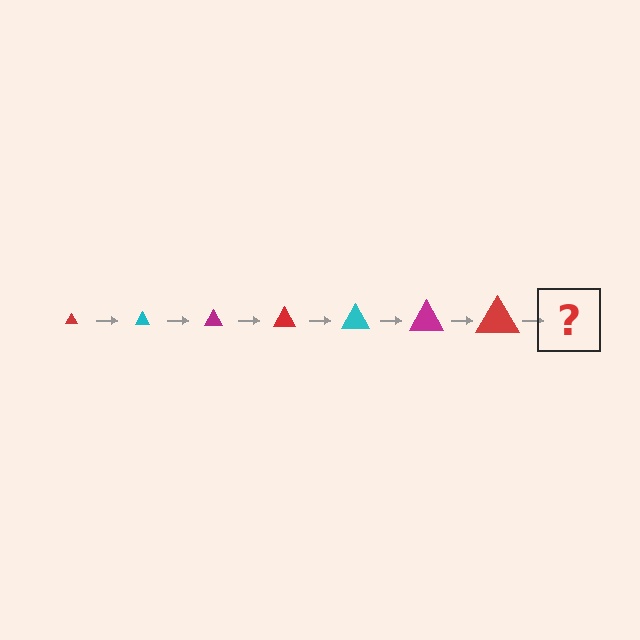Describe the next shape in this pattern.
It should be a cyan triangle, larger than the previous one.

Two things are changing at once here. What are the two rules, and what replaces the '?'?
The two rules are that the triangle grows larger each step and the color cycles through red, cyan, and magenta. The '?' should be a cyan triangle, larger than the previous one.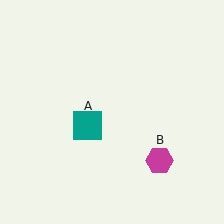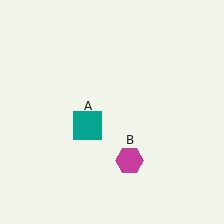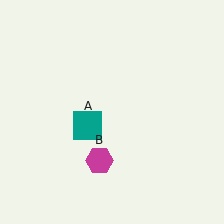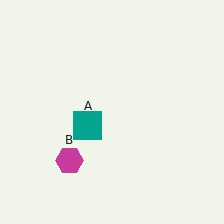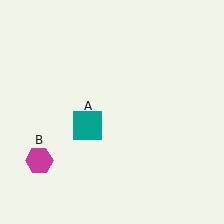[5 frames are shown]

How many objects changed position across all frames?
1 object changed position: magenta hexagon (object B).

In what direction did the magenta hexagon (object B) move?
The magenta hexagon (object B) moved left.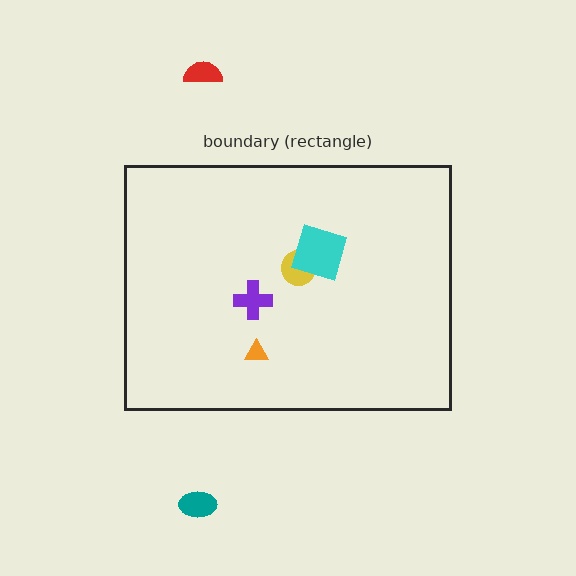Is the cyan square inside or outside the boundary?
Inside.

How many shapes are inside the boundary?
4 inside, 2 outside.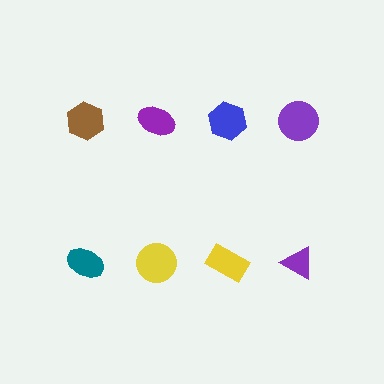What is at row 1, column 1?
A brown hexagon.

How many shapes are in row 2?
4 shapes.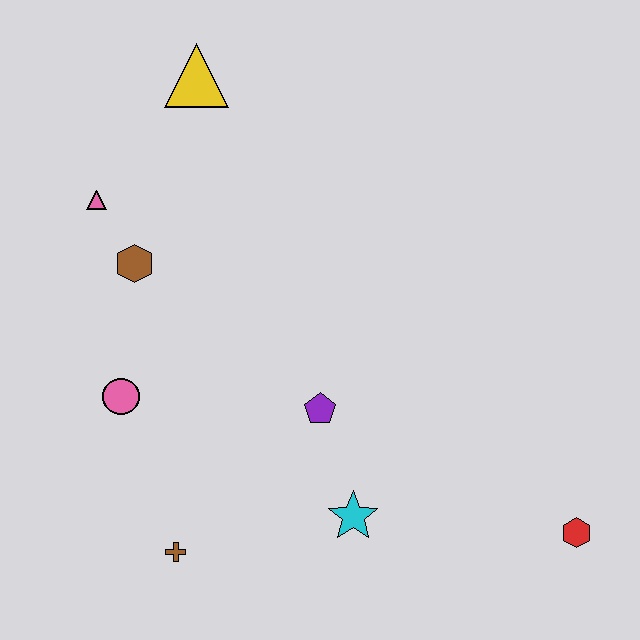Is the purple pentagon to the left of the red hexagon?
Yes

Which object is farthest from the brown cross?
The yellow triangle is farthest from the brown cross.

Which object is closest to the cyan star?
The purple pentagon is closest to the cyan star.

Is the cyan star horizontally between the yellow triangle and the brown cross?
No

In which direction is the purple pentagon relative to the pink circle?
The purple pentagon is to the right of the pink circle.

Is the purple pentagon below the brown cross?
No